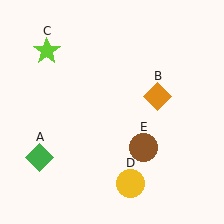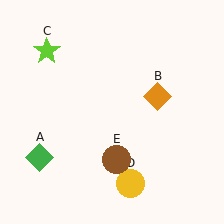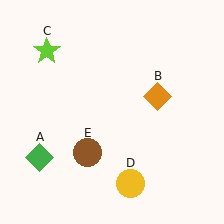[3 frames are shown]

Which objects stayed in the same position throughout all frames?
Green diamond (object A) and orange diamond (object B) and lime star (object C) and yellow circle (object D) remained stationary.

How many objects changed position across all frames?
1 object changed position: brown circle (object E).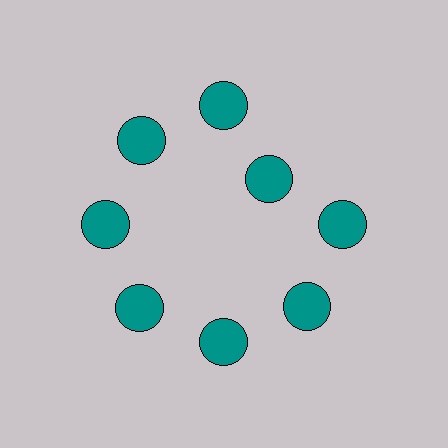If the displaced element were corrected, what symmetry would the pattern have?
It would have 8-fold rotational symmetry — the pattern would map onto itself every 45 degrees.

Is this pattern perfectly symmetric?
No. The 8 teal circles are arranged in a ring, but one element near the 2 o'clock position is pulled inward toward the center, breaking the 8-fold rotational symmetry.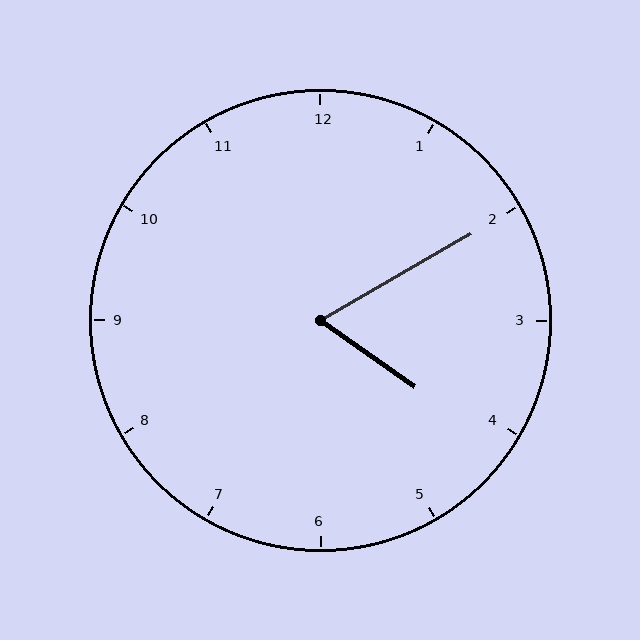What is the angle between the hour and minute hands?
Approximately 65 degrees.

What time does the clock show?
4:10.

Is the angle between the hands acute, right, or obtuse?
It is acute.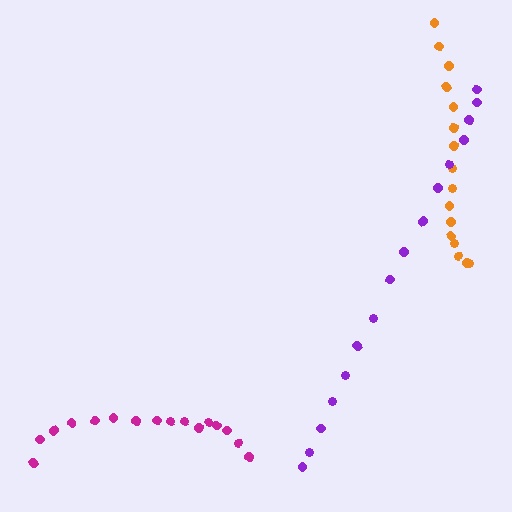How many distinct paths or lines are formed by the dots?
There are 3 distinct paths.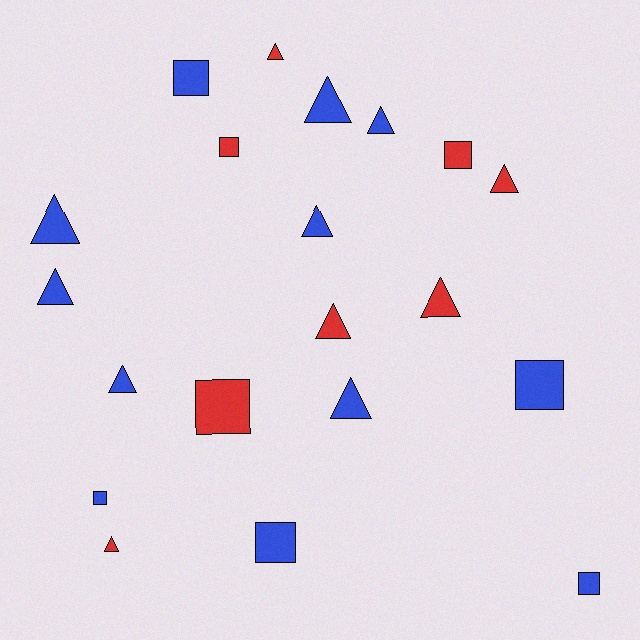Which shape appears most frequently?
Triangle, with 12 objects.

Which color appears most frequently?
Blue, with 12 objects.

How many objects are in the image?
There are 20 objects.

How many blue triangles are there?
There are 7 blue triangles.